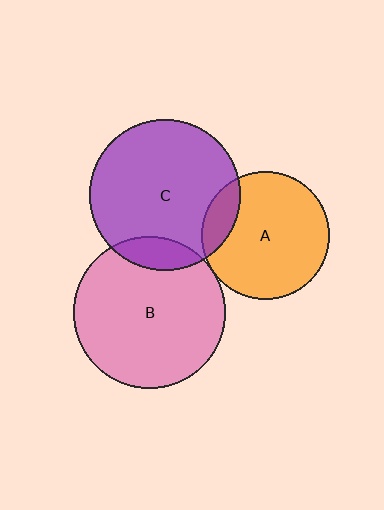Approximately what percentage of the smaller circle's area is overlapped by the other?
Approximately 15%.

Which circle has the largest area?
Circle B (pink).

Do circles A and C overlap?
Yes.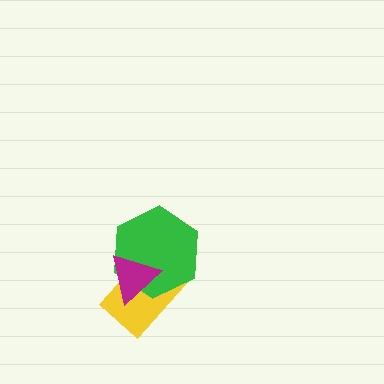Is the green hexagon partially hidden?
Yes, it is partially covered by another shape.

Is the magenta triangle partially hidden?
No, no other shape covers it.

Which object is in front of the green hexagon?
The magenta triangle is in front of the green hexagon.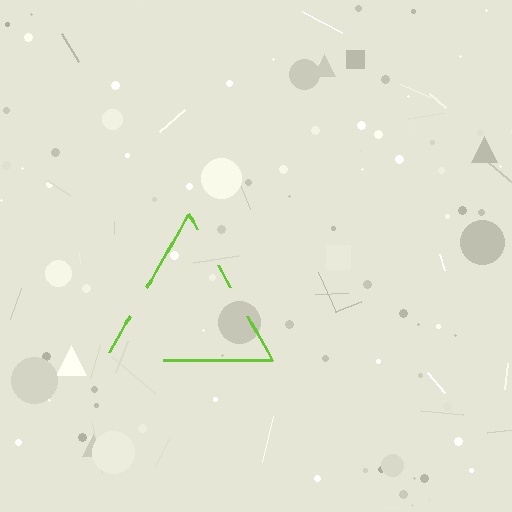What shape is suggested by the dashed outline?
The dashed outline suggests a triangle.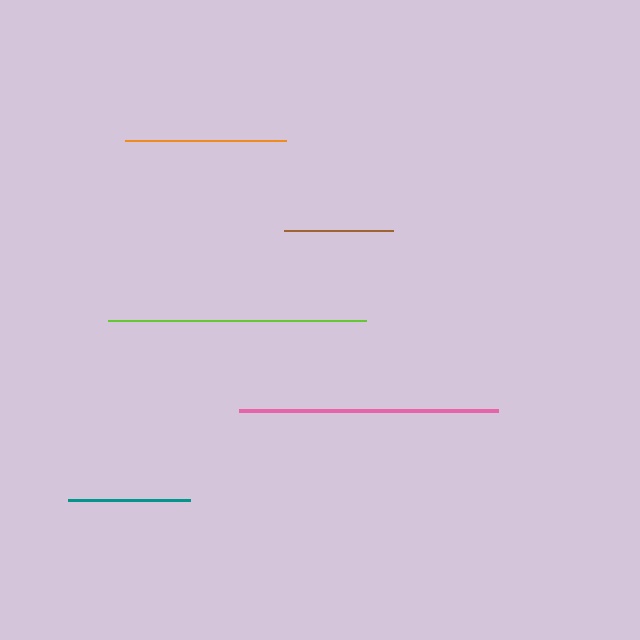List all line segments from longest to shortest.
From longest to shortest: pink, lime, orange, teal, brown.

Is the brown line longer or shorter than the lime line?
The lime line is longer than the brown line.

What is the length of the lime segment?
The lime segment is approximately 258 pixels long.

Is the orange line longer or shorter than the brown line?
The orange line is longer than the brown line.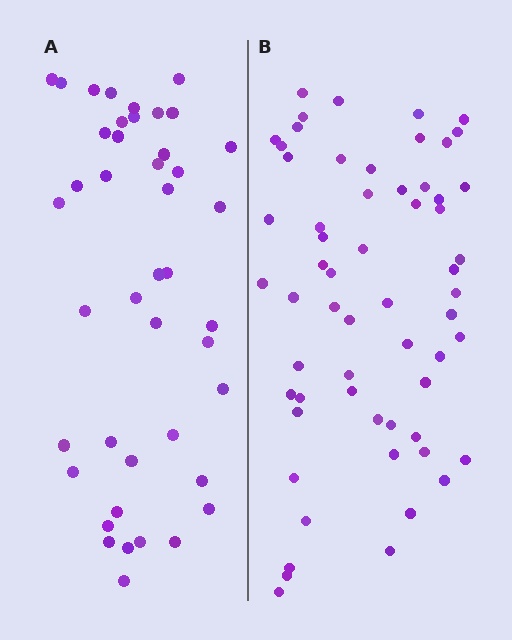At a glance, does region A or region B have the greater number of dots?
Region B (the right region) has more dots.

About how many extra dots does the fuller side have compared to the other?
Region B has approximately 15 more dots than region A.